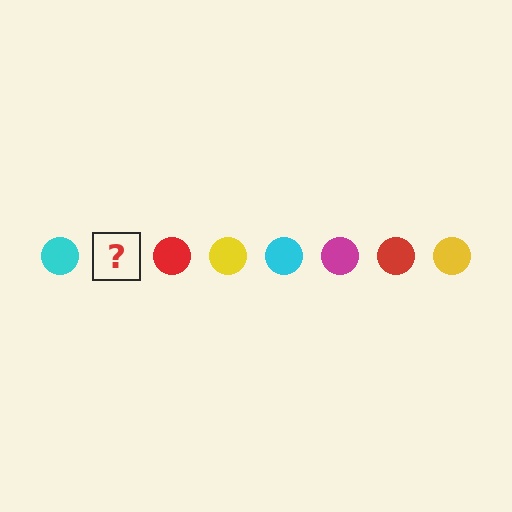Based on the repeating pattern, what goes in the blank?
The blank should be a magenta circle.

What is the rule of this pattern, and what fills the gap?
The rule is that the pattern cycles through cyan, magenta, red, yellow circles. The gap should be filled with a magenta circle.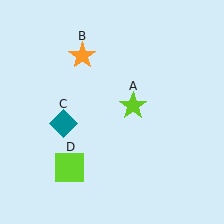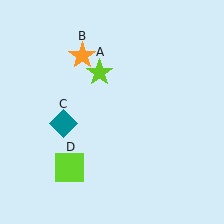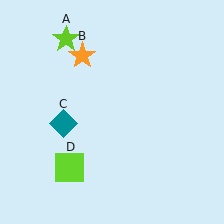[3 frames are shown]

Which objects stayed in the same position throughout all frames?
Orange star (object B) and teal diamond (object C) and lime square (object D) remained stationary.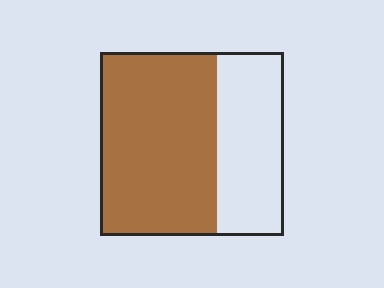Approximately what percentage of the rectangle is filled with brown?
Approximately 65%.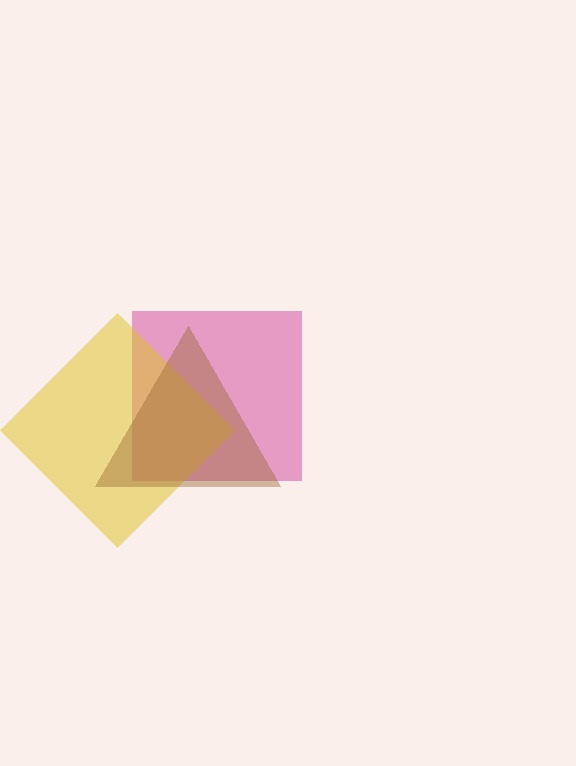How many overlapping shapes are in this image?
There are 3 overlapping shapes in the image.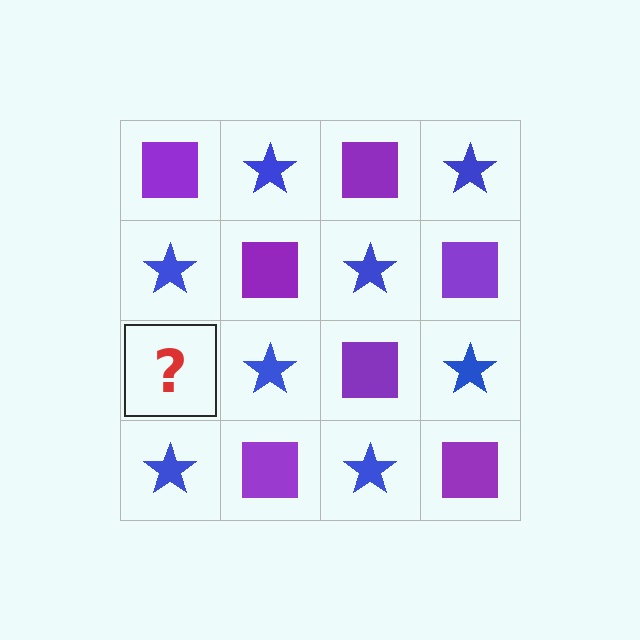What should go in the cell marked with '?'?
The missing cell should contain a purple square.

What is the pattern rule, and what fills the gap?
The rule is that it alternates purple square and blue star in a checkerboard pattern. The gap should be filled with a purple square.